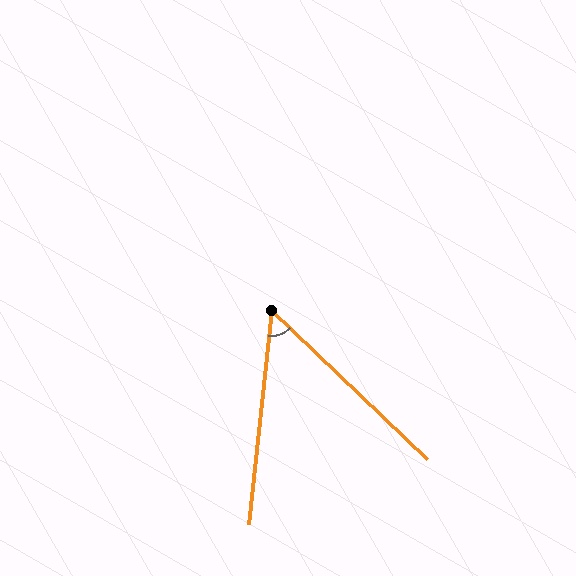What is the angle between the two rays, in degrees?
Approximately 52 degrees.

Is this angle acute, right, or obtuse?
It is acute.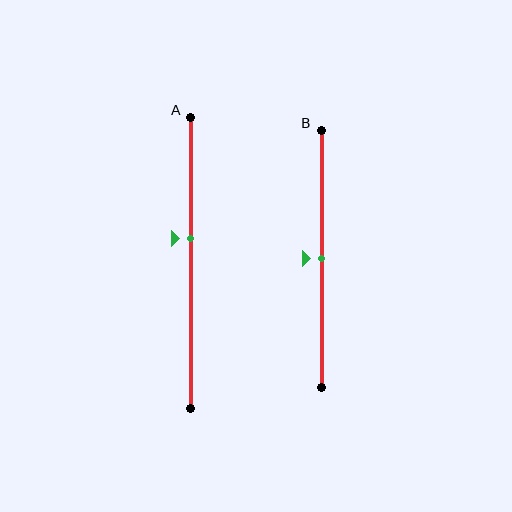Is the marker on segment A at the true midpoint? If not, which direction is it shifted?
No, the marker on segment A is shifted upward by about 8% of the segment length.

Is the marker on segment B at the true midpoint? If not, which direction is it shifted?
Yes, the marker on segment B is at the true midpoint.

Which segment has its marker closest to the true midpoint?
Segment B has its marker closest to the true midpoint.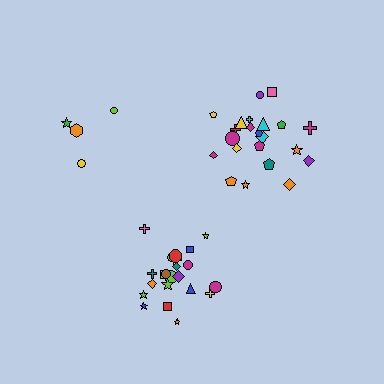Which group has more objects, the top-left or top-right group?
The top-right group.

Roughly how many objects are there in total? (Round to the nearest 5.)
Roughly 50 objects in total.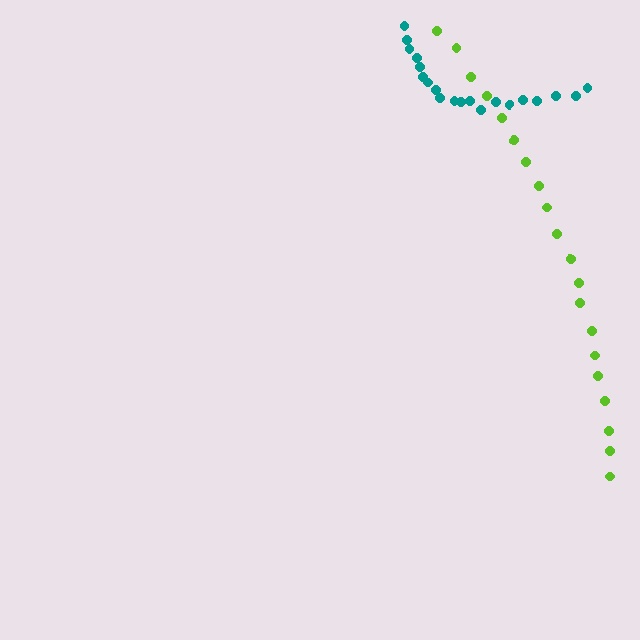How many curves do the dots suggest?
There are 2 distinct paths.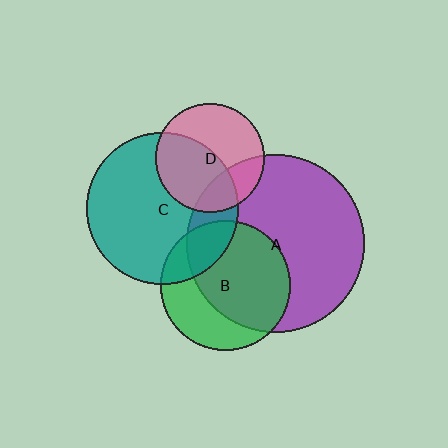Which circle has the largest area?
Circle A (purple).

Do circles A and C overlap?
Yes.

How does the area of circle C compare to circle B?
Approximately 1.4 times.